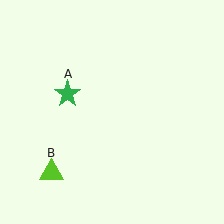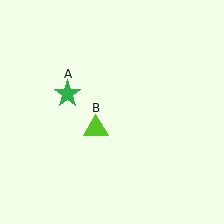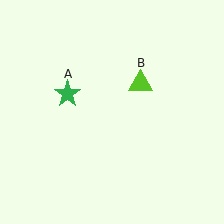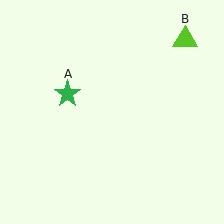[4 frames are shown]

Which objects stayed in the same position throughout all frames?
Green star (object A) remained stationary.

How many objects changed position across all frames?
1 object changed position: lime triangle (object B).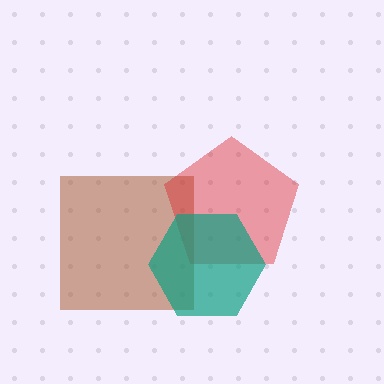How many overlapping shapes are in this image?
There are 3 overlapping shapes in the image.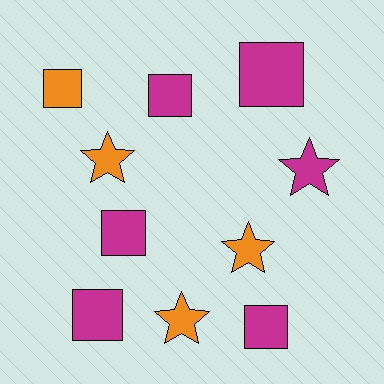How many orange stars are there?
There are 3 orange stars.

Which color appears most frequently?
Magenta, with 6 objects.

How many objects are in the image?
There are 10 objects.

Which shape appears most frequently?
Square, with 6 objects.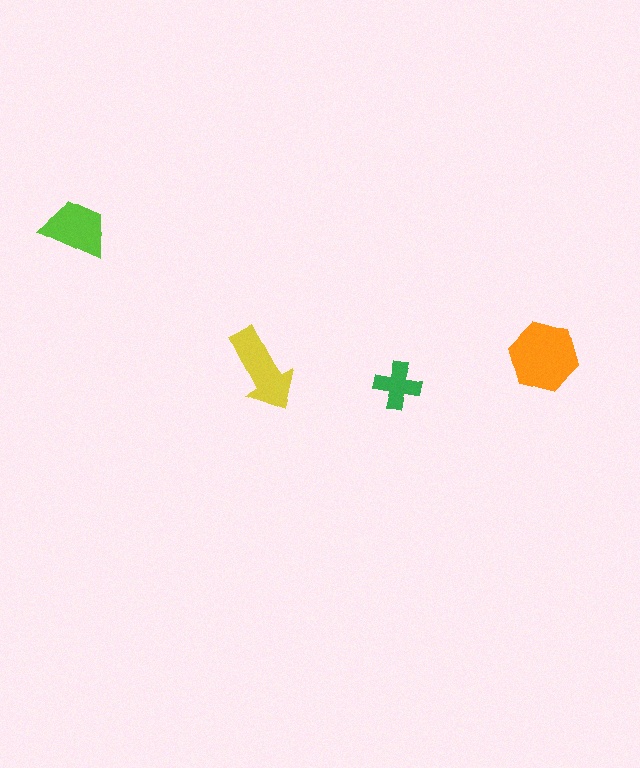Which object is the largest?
The orange hexagon.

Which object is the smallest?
The green cross.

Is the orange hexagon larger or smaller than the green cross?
Larger.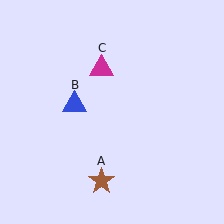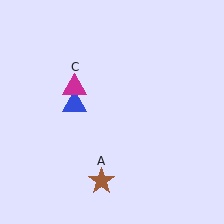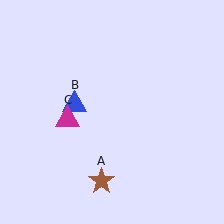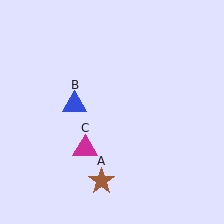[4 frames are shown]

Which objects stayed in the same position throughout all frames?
Brown star (object A) and blue triangle (object B) remained stationary.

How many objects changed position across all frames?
1 object changed position: magenta triangle (object C).